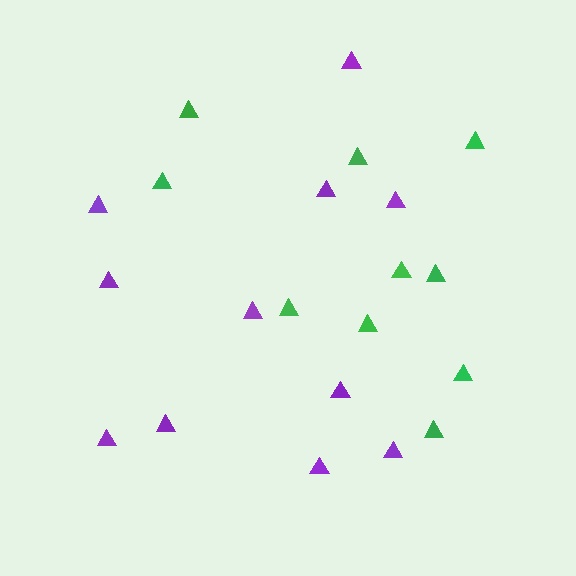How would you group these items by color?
There are 2 groups: one group of purple triangles (11) and one group of green triangles (10).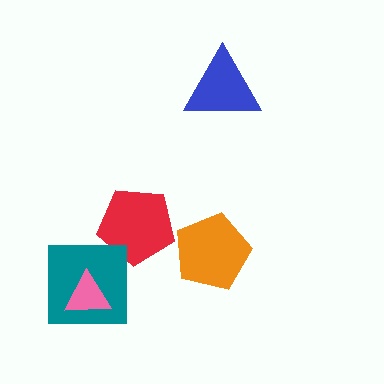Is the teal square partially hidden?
Yes, it is partially covered by another shape.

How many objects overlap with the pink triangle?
1 object overlaps with the pink triangle.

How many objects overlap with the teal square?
1 object overlaps with the teal square.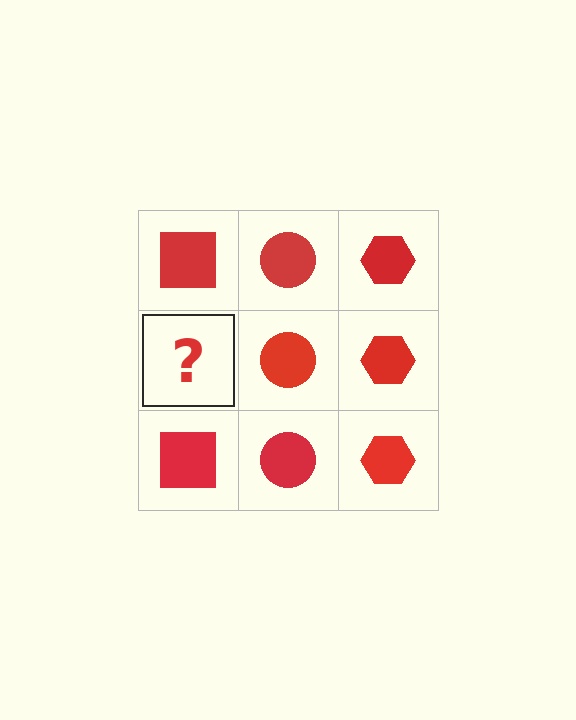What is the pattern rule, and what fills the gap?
The rule is that each column has a consistent shape. The gap should be filled with a red square.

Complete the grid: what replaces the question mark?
The question mark should be replaced with a red square.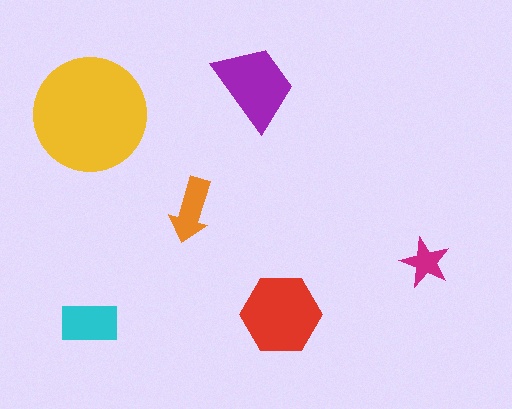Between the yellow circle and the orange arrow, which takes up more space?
The yellow circle.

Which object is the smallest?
The magenta star.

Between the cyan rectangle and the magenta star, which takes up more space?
The cyan rectangle.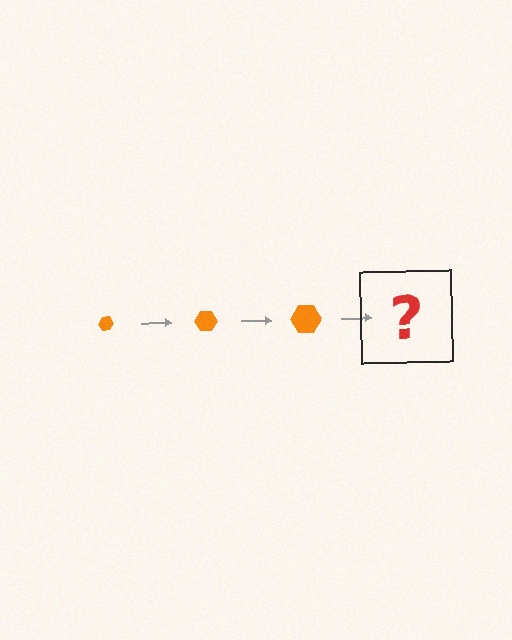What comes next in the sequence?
The next element should be an orange hexagon, larger than the previous one.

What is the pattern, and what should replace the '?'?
The pattern is that the hexagon gets progressively larger each step. The '?' should be an orange hexagon, larger than the previous one.